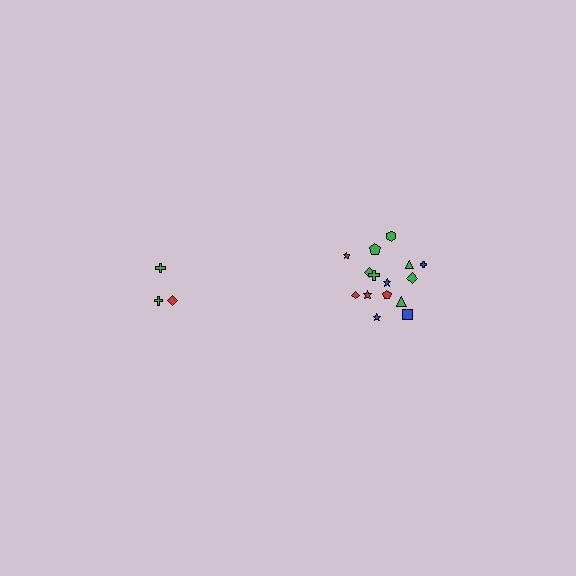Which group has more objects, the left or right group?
The right group.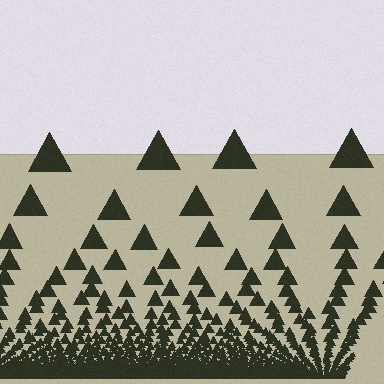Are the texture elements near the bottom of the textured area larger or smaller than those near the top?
Smaller. The gradient is inverted — elements near the bottom are smaller and denser.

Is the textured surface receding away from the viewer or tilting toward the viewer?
The surface appears to tilt toward the viewer. Texture elements get larger and sparser toward the top.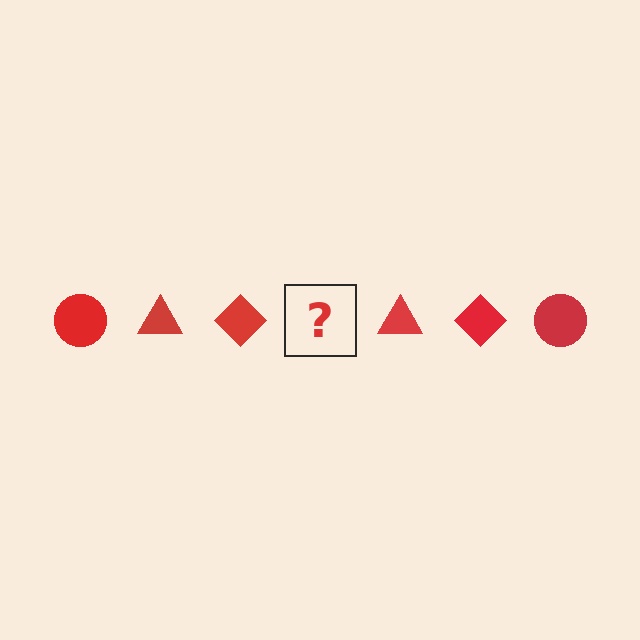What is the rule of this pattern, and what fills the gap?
The rule is that the pattern cycles through circle, triangle, diamond shapes in red. The gap should be filled with a red circle.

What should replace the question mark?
The question mark should be replaced with a red circle.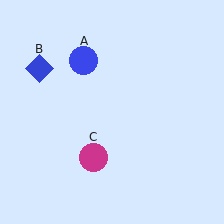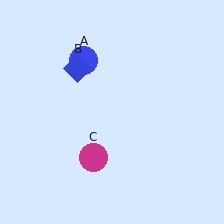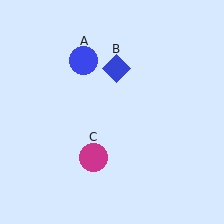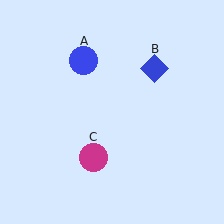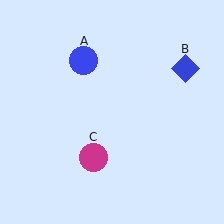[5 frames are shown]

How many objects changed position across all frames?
1 object changed position: blue diamond (object B).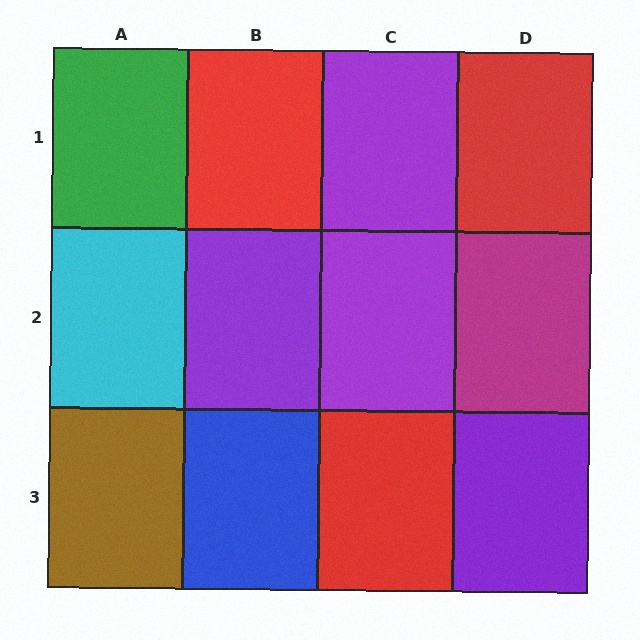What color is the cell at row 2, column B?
Purple.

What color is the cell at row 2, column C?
Purple.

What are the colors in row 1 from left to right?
Green, red, purple, red.